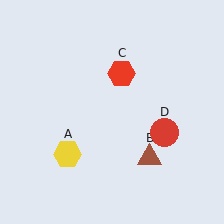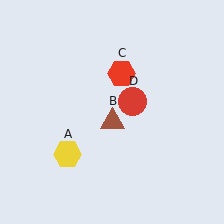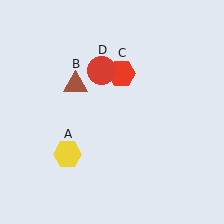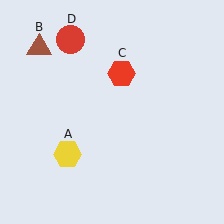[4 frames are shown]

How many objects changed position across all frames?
2 objects changed position: brown triangle (object B), red circle (object D).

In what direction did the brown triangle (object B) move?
The brown triangle (object B) moved up and to the left.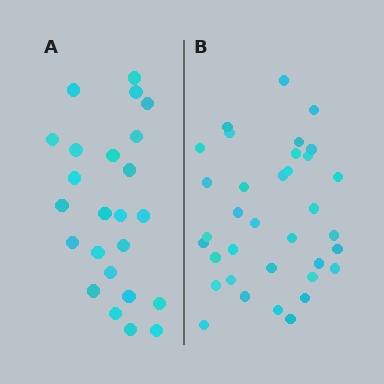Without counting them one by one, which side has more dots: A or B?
Region B (the right region) has more dots.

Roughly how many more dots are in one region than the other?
Region B has roughly 12 or so more dots than region A.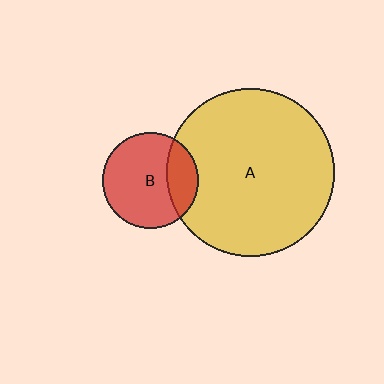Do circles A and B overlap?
Yes.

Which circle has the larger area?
Circle A (yellow).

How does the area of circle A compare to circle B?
Approximately 3.1 times.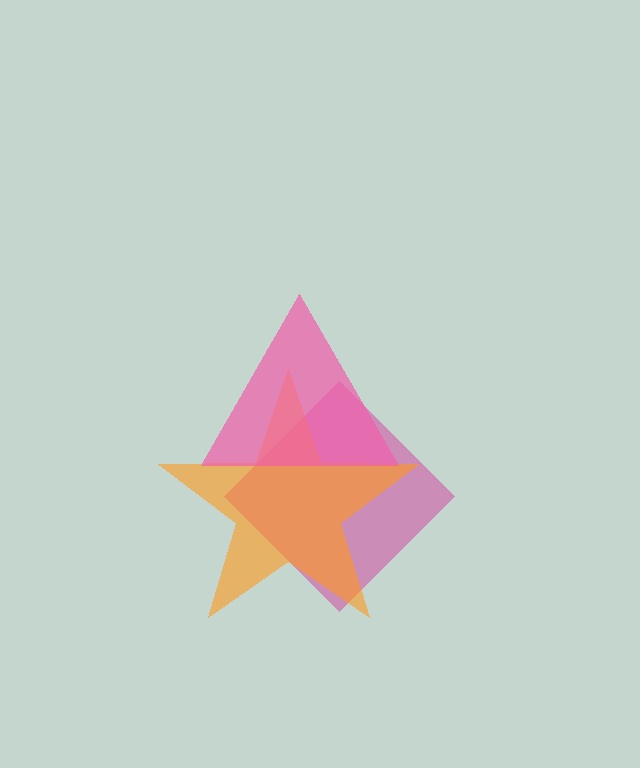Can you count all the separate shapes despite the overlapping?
Yes, there are 3 separate shapes.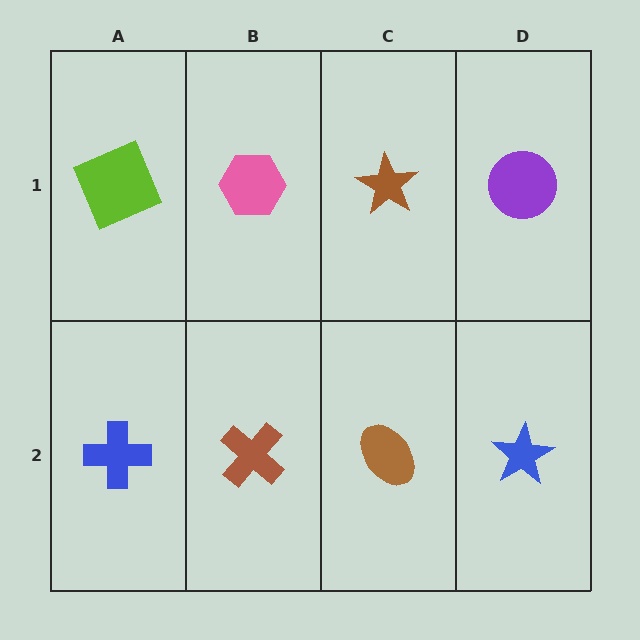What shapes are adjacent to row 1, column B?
A brown cross (row 2, column B), a lime square (row 1, column A), a brown star (row 1, column C).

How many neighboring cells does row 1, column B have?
3.